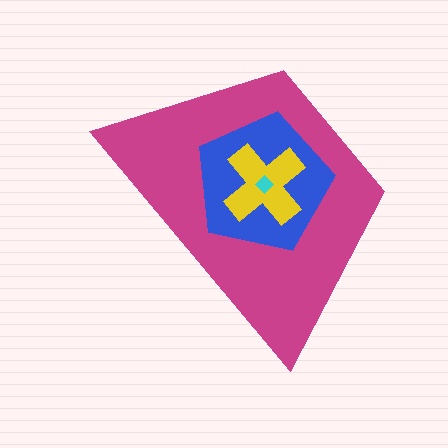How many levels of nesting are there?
4.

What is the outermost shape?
The magenta trapezoid.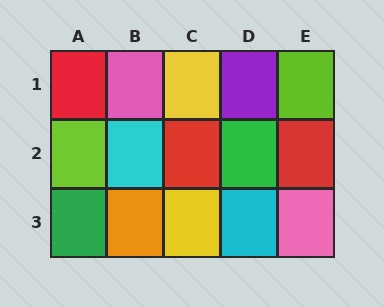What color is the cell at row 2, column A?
Lime.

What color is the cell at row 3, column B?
Orange.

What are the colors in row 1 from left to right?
Red, pink, yellow, purple, lime.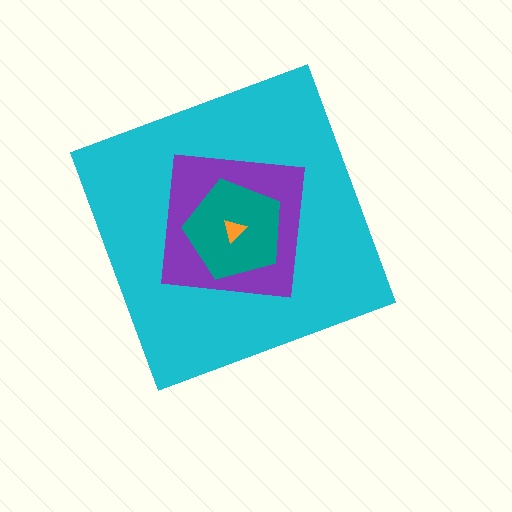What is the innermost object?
The orange triangle.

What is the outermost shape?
The cyan diamond.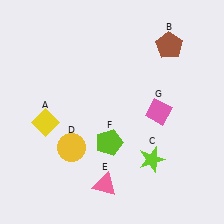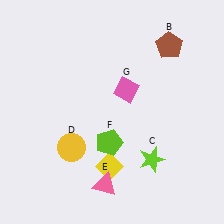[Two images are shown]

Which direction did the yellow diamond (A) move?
The yellow diamond (A) moved right.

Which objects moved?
The objects that moved are: the yellow diamond (A), the pink diamond (G).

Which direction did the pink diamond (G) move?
The pink diamond (G) moved left.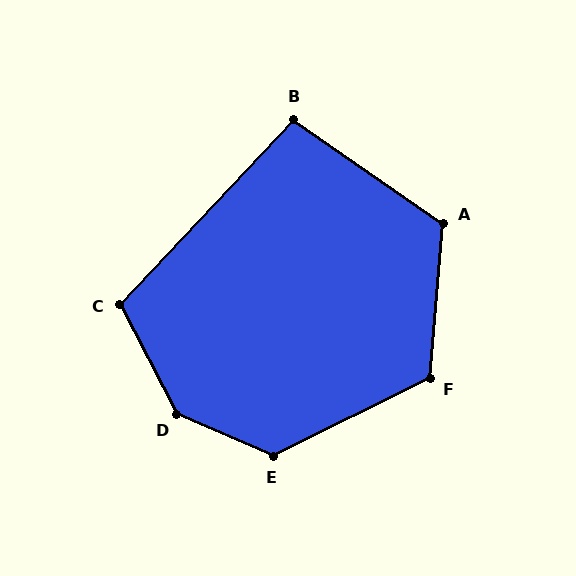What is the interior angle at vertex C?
Approximately 110 degrees (obtuse).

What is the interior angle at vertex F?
Approximately 121 degrees (obtuse).